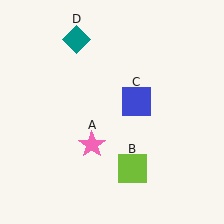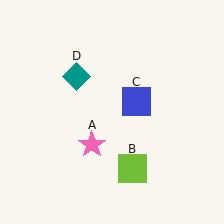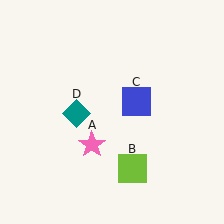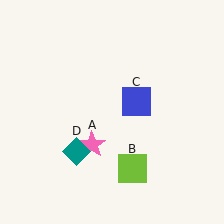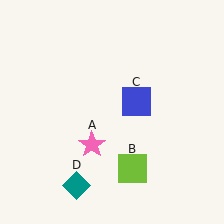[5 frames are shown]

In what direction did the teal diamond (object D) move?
The teal diamond (object D) moved down.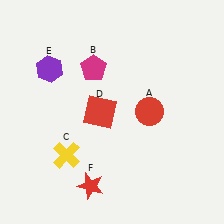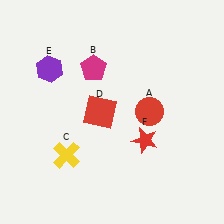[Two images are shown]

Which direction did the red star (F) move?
The red star (F) moved right.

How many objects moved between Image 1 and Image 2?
1 object moved between the two images.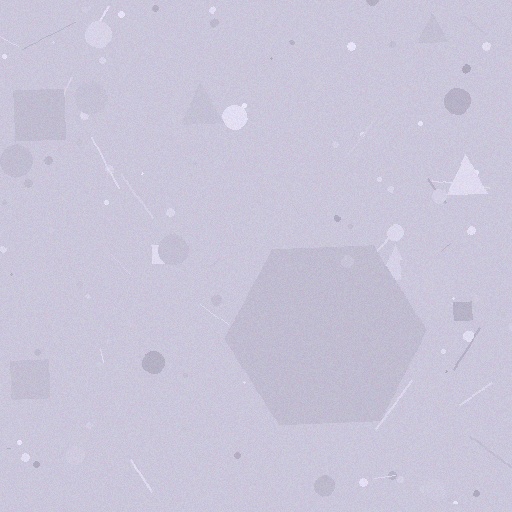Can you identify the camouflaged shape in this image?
The camouflaged shape is a hexagon.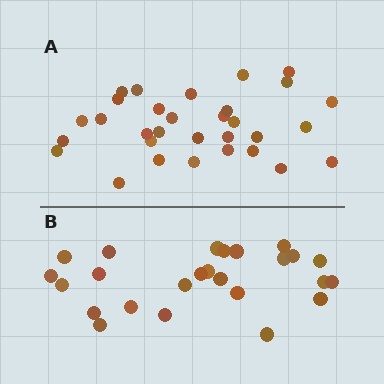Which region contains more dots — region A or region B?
Region A (the top region) has more dots.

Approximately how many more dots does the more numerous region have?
Region A has about 6 more dots than region B.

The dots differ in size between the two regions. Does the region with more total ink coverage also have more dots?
No. Region B has more total ink coverage because its dots are larger, but region A actually contains more individual dots. Total area can be misleading — the number of items is what matters here.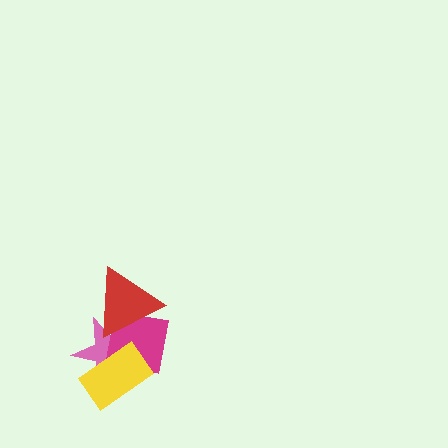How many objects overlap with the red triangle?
2 objects overlap with the red triangle.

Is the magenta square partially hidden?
Yes, it is partially covered by another shape.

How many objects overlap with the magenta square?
3 objects overlap with the magenta square.